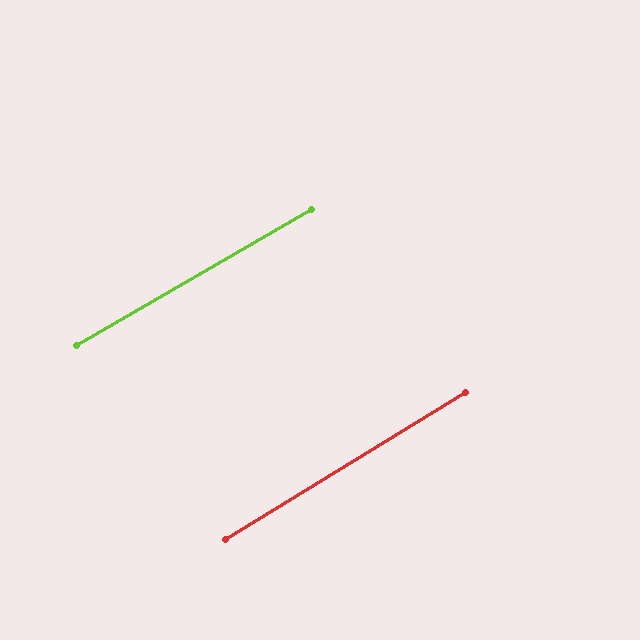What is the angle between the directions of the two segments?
Approximately 1 degree.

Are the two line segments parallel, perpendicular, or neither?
Parallel — their directions differ by only 1.5°.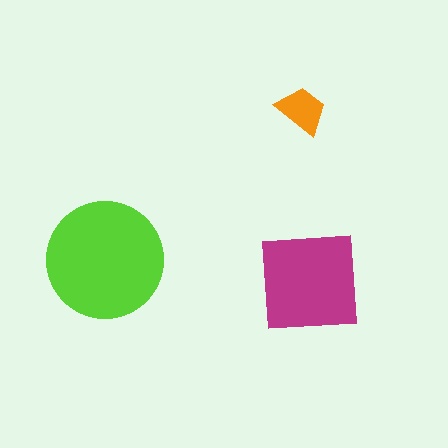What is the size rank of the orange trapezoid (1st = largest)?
3rd.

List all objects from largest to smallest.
The lime circle, the magenta square, the orange trapezoid.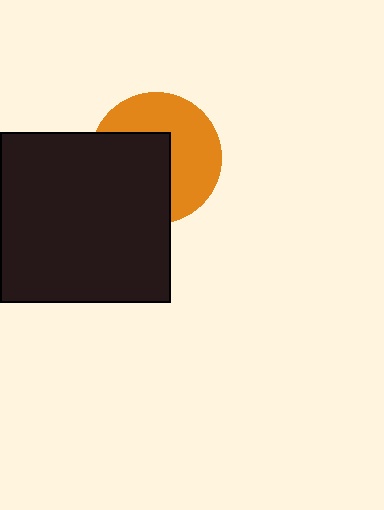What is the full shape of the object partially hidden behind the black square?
The partially hidden object is an orange circle.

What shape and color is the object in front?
The object in front is a black square.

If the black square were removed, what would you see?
You would see the complete orange circle.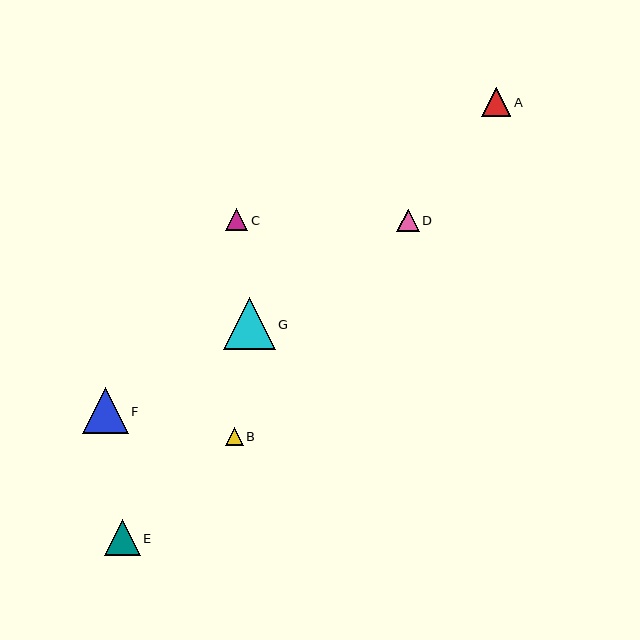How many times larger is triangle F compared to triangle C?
Triangle F is approximately 2.0 times the size of triangle C.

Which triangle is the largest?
Triangle G is the largest with a size of approximately 51 pixels.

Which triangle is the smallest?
Triangle B is the smallest with a size of approximately 18 pixels.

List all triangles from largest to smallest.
From largest to smallest: G, F, E, A, C, D, B.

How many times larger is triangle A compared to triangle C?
Triangle A is approximately 1.3 times the size of triangle C.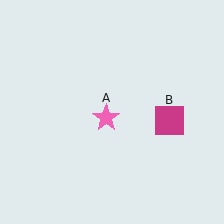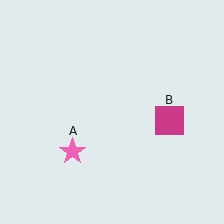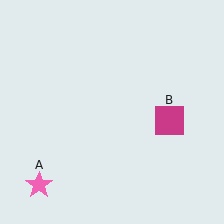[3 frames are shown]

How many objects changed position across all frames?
1 object changed position: pink star (object A).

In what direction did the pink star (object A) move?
The pink star (object A) moved down and to the left.